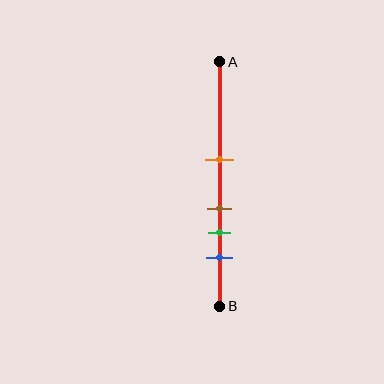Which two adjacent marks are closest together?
The brown and green marks are the closest adjacent pair.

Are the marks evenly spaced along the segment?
No, the marks are not evenly spaced.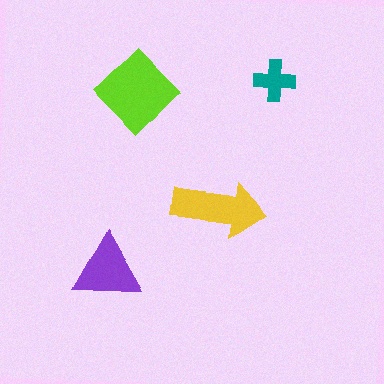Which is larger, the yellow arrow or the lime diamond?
The lime diamond.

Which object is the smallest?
The teal cross.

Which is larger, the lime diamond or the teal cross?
The lime diamond.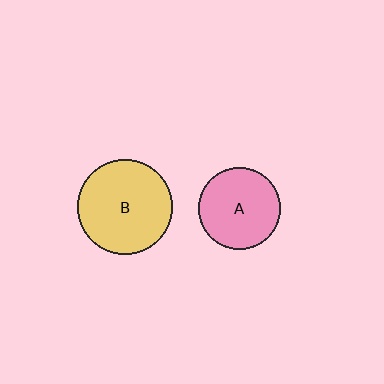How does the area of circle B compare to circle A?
Approximately 1.3 times.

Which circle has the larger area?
Circle B (yellow).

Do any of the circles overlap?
No, none of the circles overlap.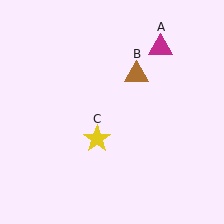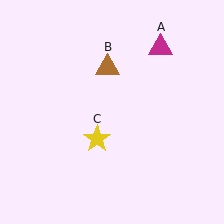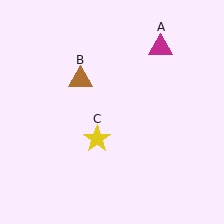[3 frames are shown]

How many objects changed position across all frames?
1 object changed position: brown triangle (object B).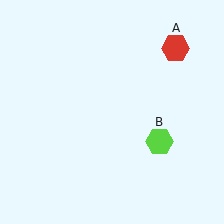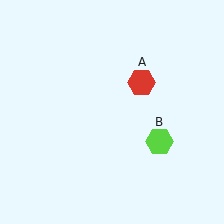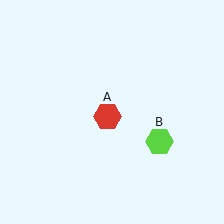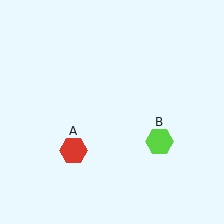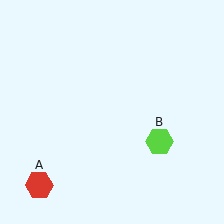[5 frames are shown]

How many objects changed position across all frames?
1 object changed position: red hexagon (object A).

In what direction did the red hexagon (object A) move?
The red hexagon (object A) moved down and to the left.